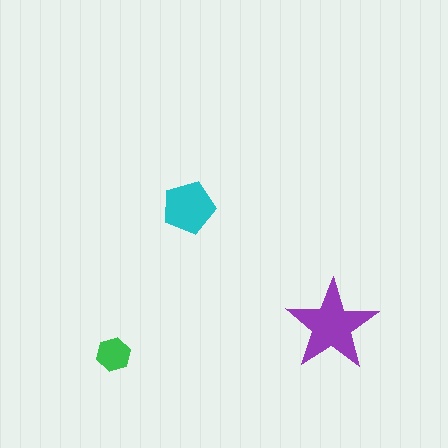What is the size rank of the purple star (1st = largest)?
1st.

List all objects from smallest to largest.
The green hexagon, the cyan pentagon, the purple star.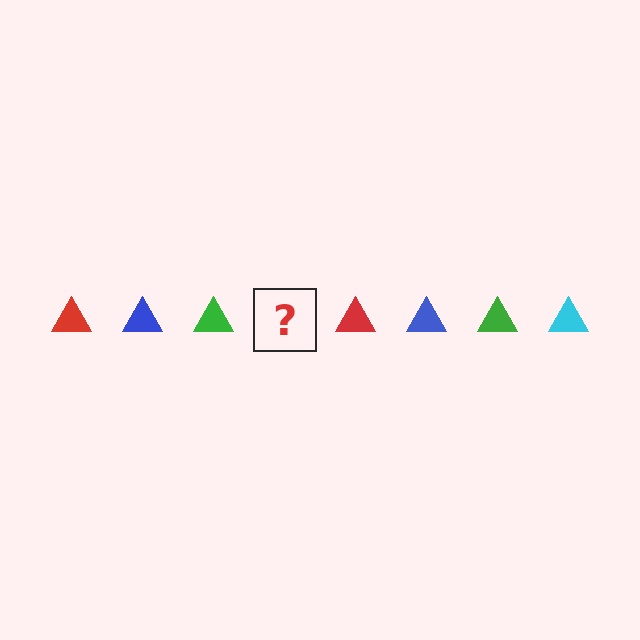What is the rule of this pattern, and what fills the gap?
The rule is that the pattern cycles through red, blue, green, cyan triangles. The gap should be filled with a cyan triangle.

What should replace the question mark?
The question mark should be replaced with a cyan triangle.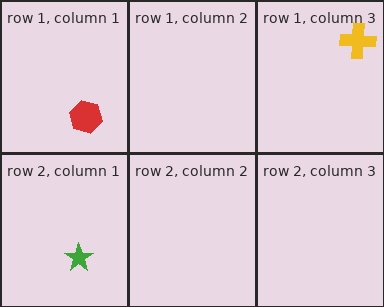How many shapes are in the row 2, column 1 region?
1.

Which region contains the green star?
The row 2, column 1 region.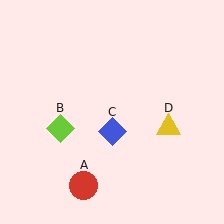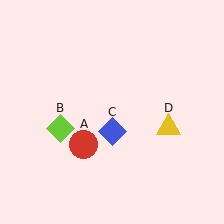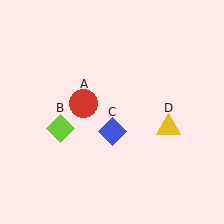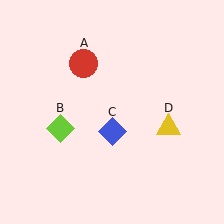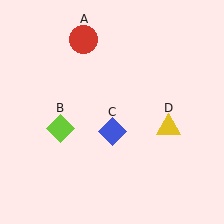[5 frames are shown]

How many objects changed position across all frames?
1 object changed position: red circle (object A).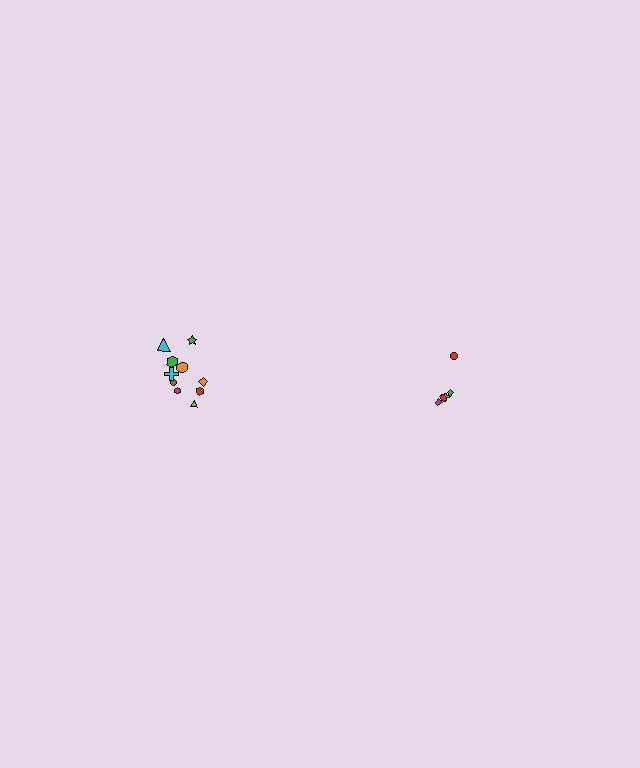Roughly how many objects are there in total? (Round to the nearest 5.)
Roughly 15 objects in total.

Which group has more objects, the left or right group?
The left group.